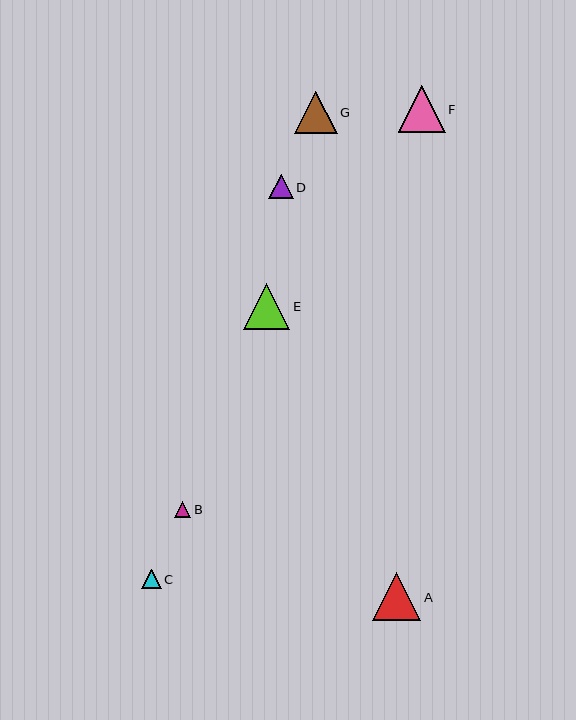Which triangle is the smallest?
Triangle B is the smallest with a size of approximately 16 pixels.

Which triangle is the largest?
Triangle A is the largest with a size of approximately 48 pixels.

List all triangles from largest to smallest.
From largest to smallest: A, F, E, G, D, C, B.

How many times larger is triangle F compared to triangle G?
Triangle F is approximately 1.1 times the size of triangle G.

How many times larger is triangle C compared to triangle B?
Triangle C is approximately 1.2 times the size of triangle B.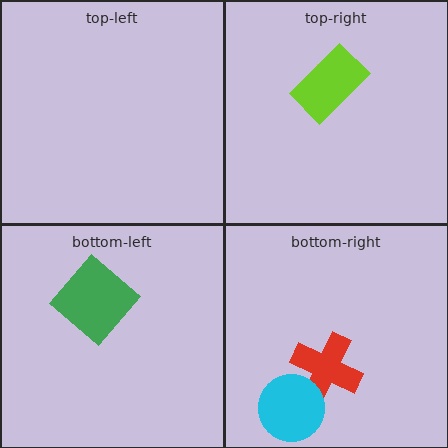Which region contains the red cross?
The bottom-right region.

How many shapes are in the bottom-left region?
1.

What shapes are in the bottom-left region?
The green diamond.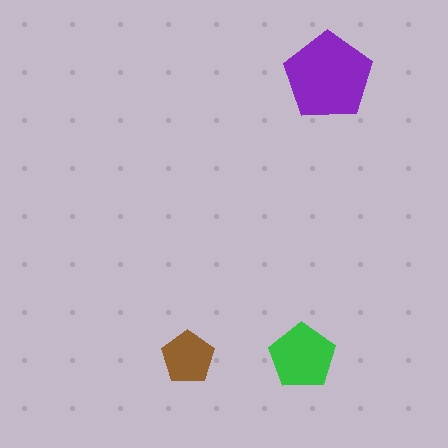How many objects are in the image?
There are 3 objects in the image.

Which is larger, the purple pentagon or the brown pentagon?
The purple one.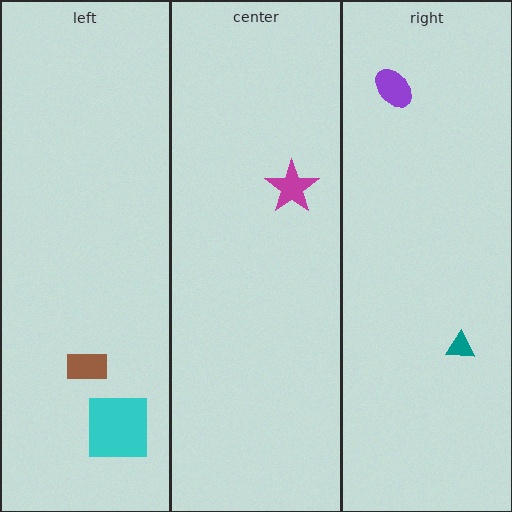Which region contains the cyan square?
The left region.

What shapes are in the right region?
The purple ellipse, the teal triangle.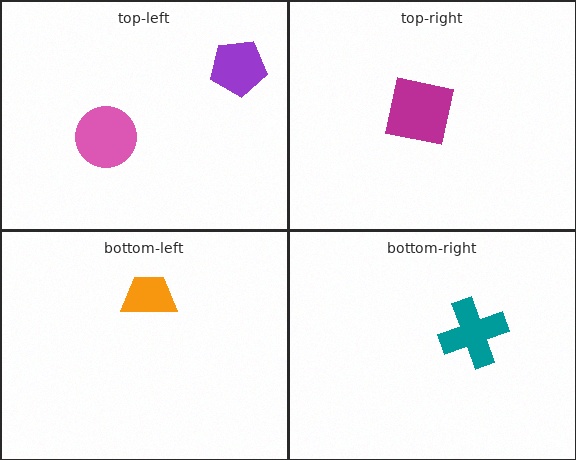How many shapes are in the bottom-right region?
1.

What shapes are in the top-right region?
The magenta square.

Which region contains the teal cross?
The bottom-right region.